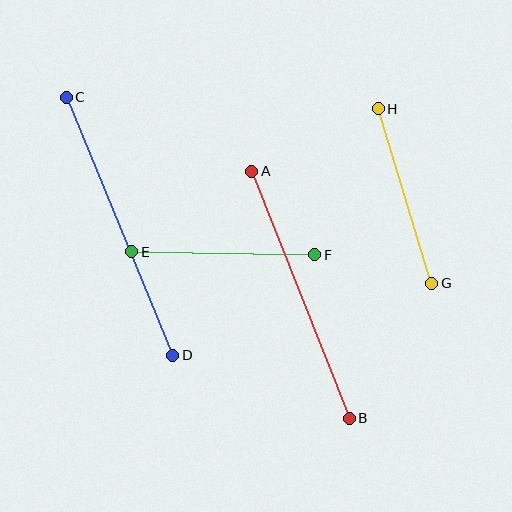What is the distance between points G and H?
The distance is approximately 183 pixels.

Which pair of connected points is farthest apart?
Points C and D are farthest apart.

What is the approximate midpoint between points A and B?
The midpoint is at approximately (301, 295) pixels.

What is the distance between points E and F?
The distance is approximately 183 pixels.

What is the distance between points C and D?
The distance is approximately 279 pixels.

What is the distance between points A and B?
The distance is approximately 266 pixels.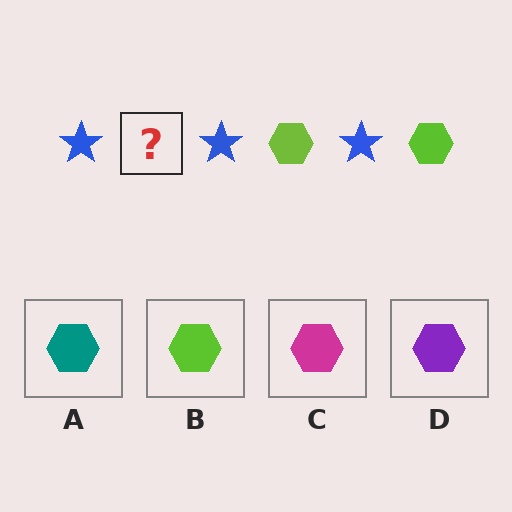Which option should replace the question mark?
Option B.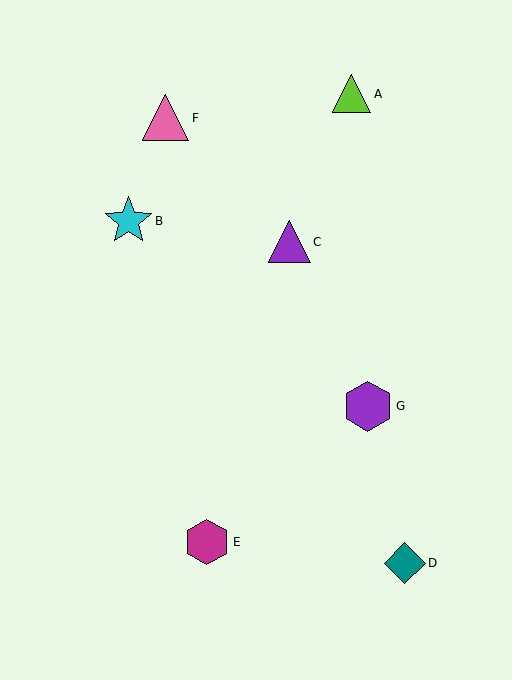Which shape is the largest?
The purple hexagon (labeled G) is the largest.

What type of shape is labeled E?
Shape E is a magenta hexagon.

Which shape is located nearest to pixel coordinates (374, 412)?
The purple hexagon (labeled G) at (368, 406) is nearest to that location.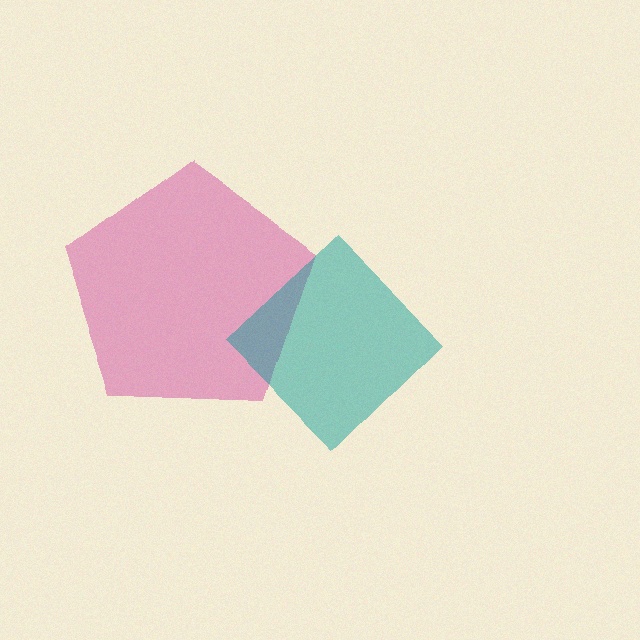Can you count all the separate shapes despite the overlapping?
Yes, there are 2 separate shapes.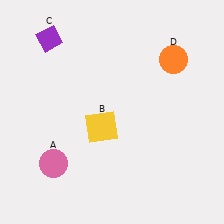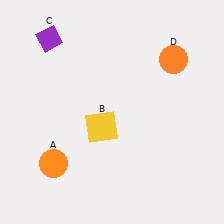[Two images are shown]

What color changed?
The circle (A) changed from pink in Image 1 to orange in Image 2.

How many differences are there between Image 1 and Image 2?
There is 1 difference between the two images.